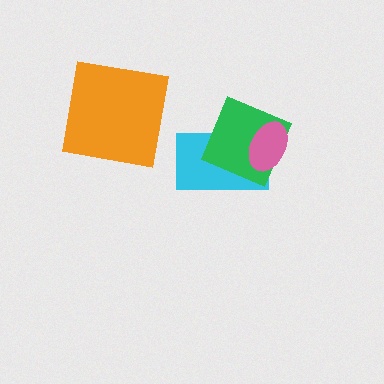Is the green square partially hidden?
Yes, it is partially covered by another shape.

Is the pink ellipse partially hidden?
No, no other shape covers it.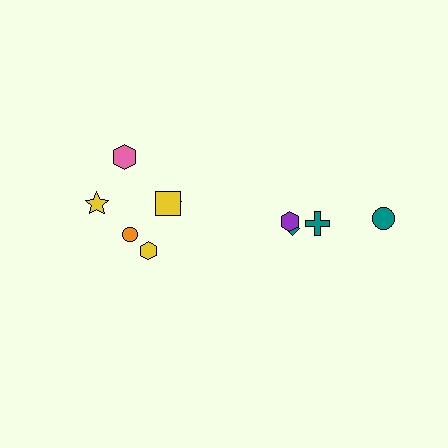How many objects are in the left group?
There are 6 objects.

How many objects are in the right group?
There are 4 objects.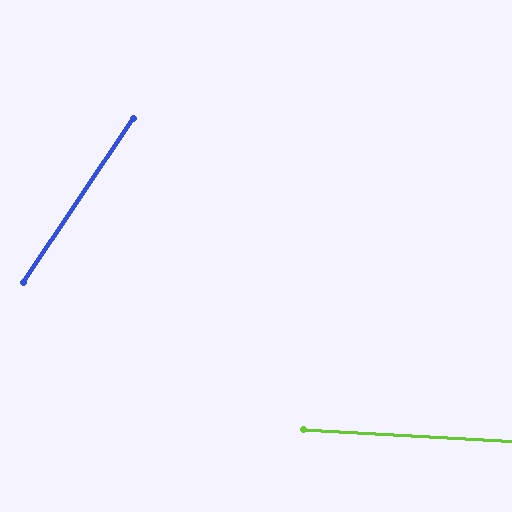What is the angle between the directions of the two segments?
Approximately 60 degrees.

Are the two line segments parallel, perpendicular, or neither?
Neither parallel nor perpendicular — they differ by about 60°.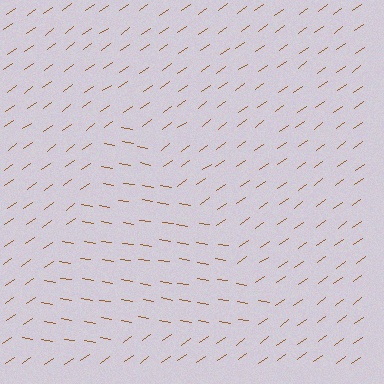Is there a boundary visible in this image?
Yes, there is a texture boundary formed by a change in line orientation.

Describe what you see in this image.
The image is filled with small brown line segments. A triangle region in the image has lines oriented differently from the surrounding lines, creating a visible texture boundary.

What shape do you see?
I see a triangle.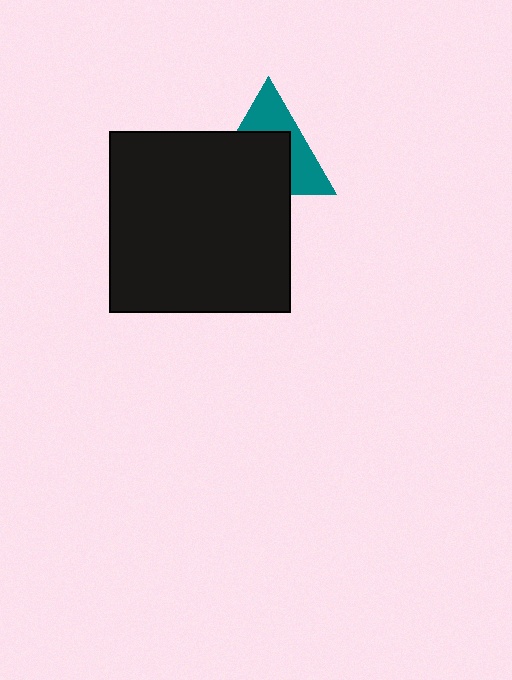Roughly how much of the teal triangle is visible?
A small part of it is visible (roughly 43%).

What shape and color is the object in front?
The object in front is a black square.